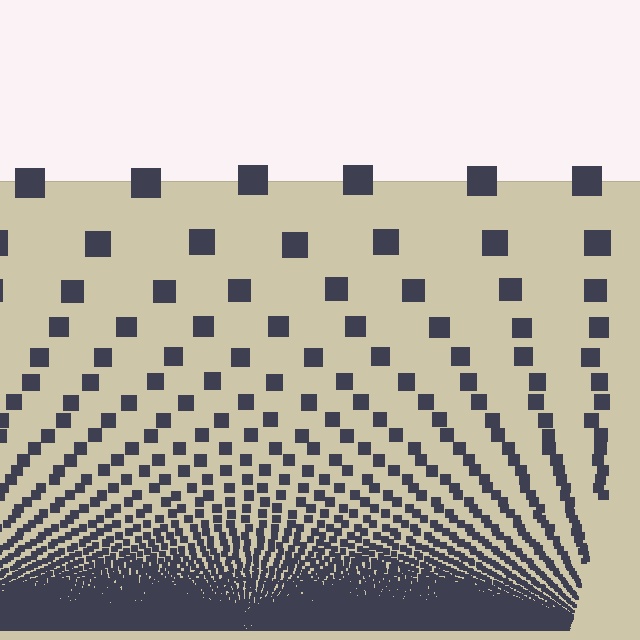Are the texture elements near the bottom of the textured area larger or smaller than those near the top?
Smaller. The gradient is inverted — elements near the bottom are smaller and denser.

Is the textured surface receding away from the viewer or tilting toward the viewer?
The surface appears to tilt toward the viewer. Texture elements get larger and sparser toward the top.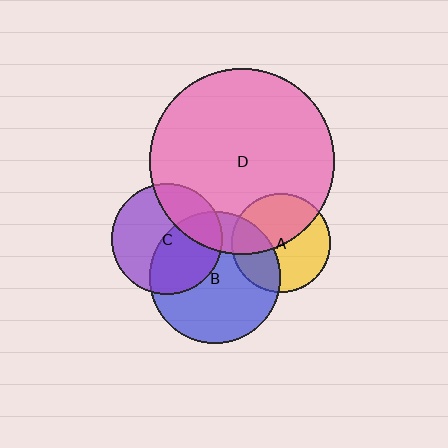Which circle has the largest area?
Circle D (pink).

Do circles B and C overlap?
Yes.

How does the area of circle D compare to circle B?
Approximately 2.0 times.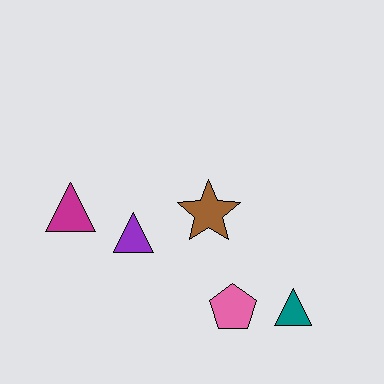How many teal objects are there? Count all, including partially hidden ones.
There is 1 teal object.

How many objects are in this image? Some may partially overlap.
There are 5 objects.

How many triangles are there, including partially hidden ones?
There are 3 triangles.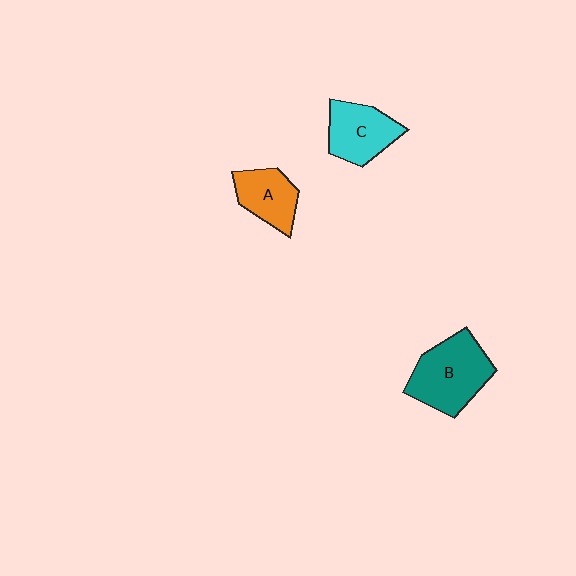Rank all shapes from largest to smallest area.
From largest to smallest: B (teal), C (cyan), A (orange).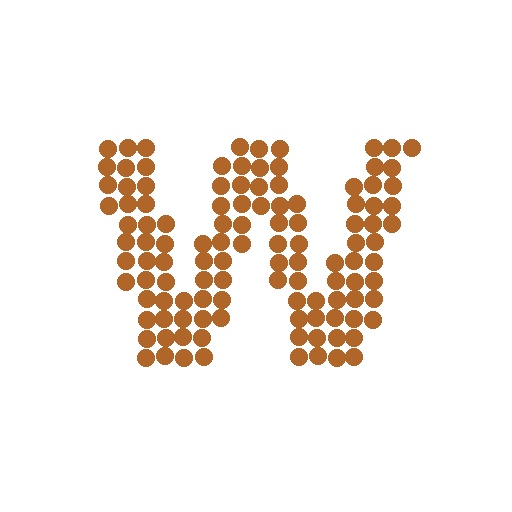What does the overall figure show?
The overall figure shows the letter W.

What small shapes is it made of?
It is made of small circles.